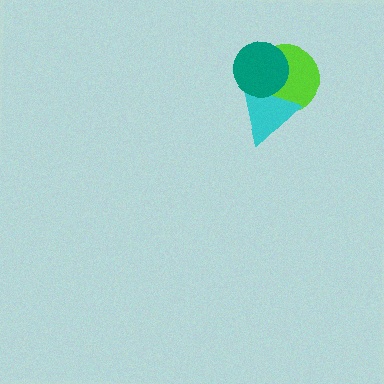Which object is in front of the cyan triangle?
The teal circle is in front of the cyan triangle.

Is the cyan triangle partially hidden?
Yes, it is partially covered by another shape.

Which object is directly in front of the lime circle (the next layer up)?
The cyan triangle is directly in front of the lime circle.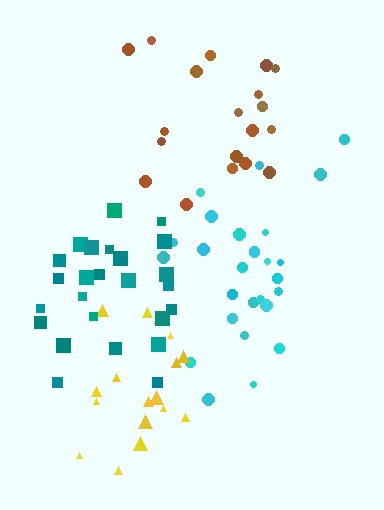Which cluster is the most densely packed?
Cyan.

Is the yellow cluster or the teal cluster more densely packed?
Yellow.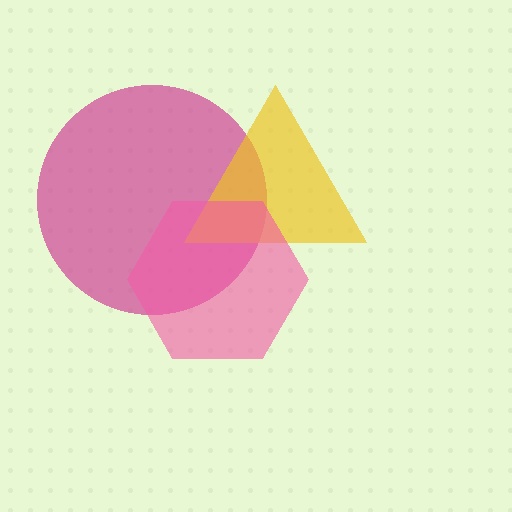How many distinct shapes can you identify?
There are 3 distinct shapes: a magenta circle, a yellow triangle, a pink hexagon.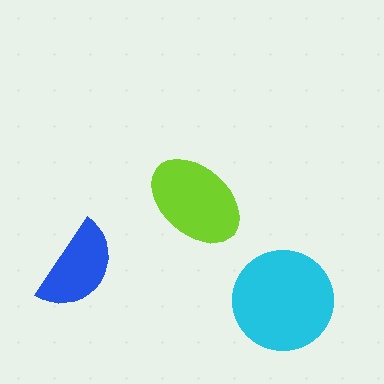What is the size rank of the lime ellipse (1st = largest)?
2nd.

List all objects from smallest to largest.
The blue semicircle, the lime ellipse, the cyan circle.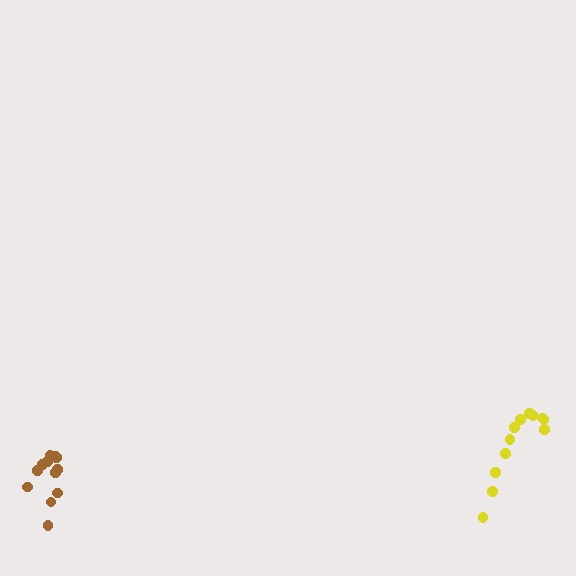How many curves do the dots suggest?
There are 2 distinct paths.